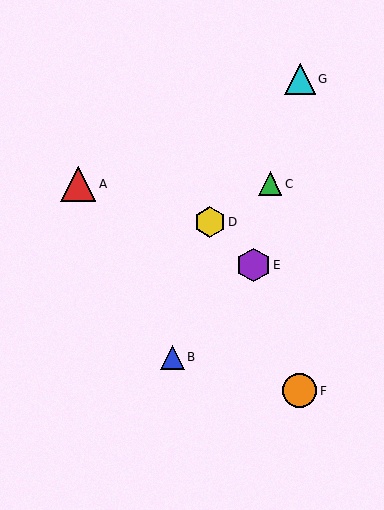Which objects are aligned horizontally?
Objects A, C are aligned horizontally.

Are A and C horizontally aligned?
Yes, both are at y≈184.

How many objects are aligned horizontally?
2 objects (A, C) are aligned horizontally.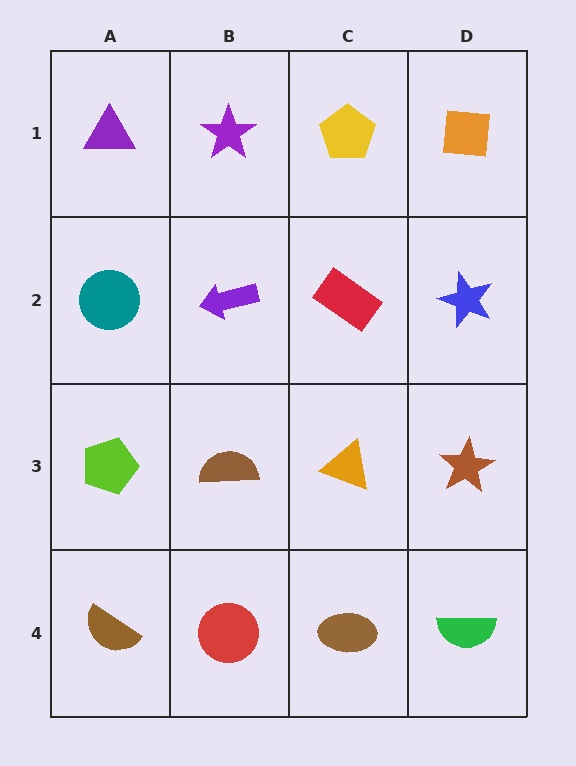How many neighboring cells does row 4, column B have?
3.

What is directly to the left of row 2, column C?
A purple arrow.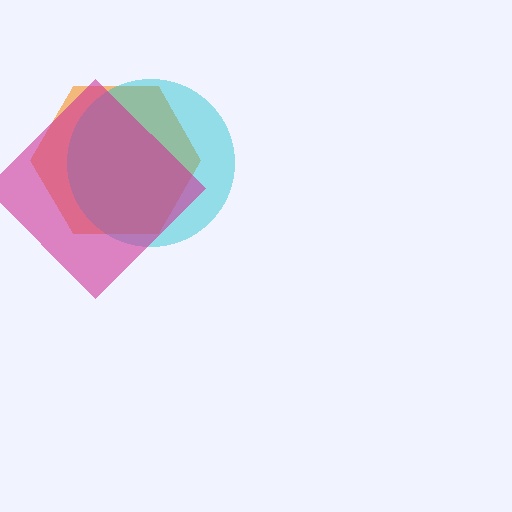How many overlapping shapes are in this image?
There are 3 overlapping shapes in the image.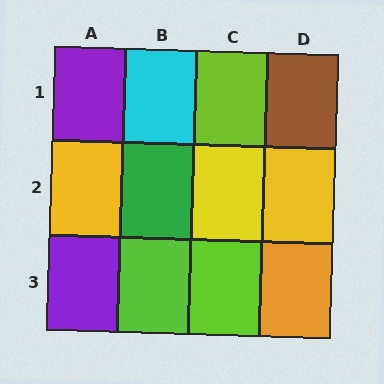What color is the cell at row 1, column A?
Purple.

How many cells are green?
1 cell is green.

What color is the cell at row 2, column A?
Yellow.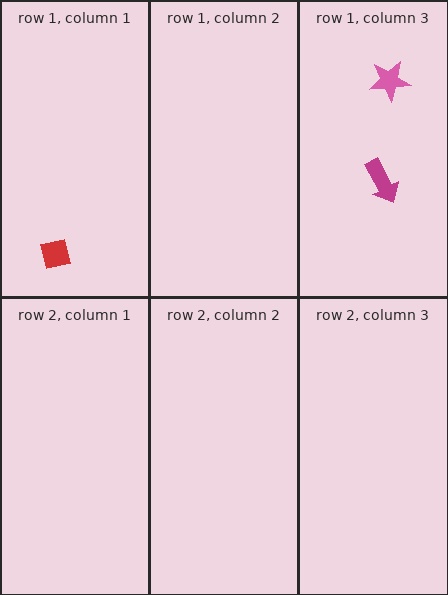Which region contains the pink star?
The row 1, column 3 region.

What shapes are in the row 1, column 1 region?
The red square.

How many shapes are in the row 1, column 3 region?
2.